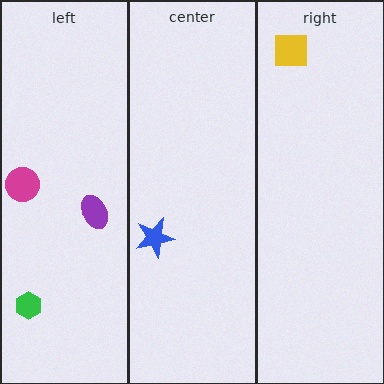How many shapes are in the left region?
3.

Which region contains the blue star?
The center region.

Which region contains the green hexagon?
The left region.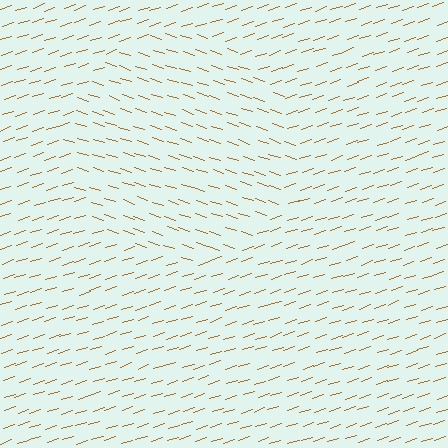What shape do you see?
I see a circle.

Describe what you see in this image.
The image is filled with small brown line segments. A circle region in the image has lines oriented differently from the surrounding lines, creating a visible texture boundary.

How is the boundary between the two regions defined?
The boundary is defined purely by a change in line orientation (approximately 37 degrees difference). All lines are the same color and thickness.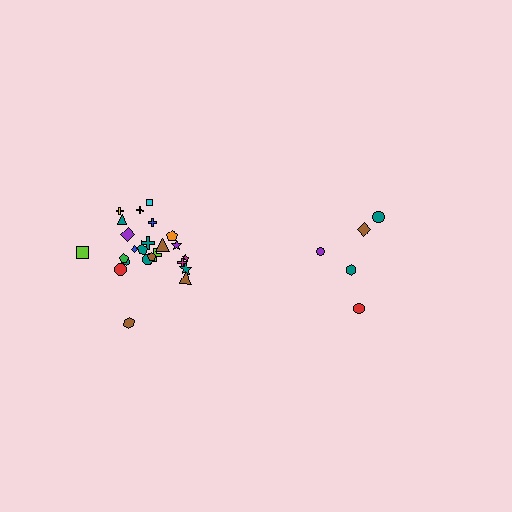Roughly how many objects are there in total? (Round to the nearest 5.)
Roughly 30 objects in total.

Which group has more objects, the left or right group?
The left group.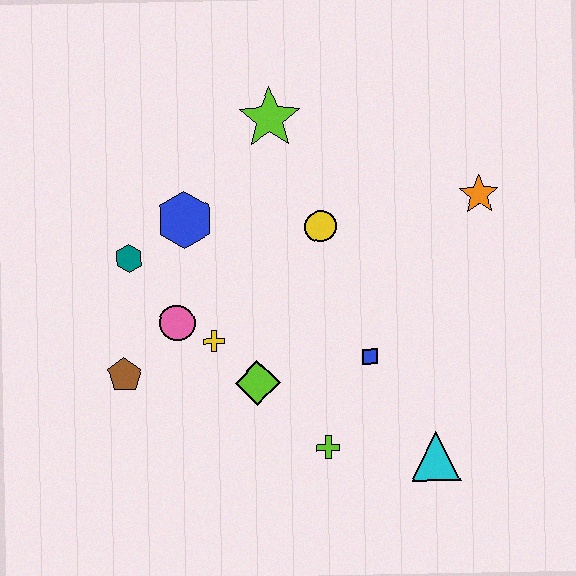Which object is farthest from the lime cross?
The lime star is farthest from the lime cross.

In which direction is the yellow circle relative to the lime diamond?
The yellow circle is above the lime diamond.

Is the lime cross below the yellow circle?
Yes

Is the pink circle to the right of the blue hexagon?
No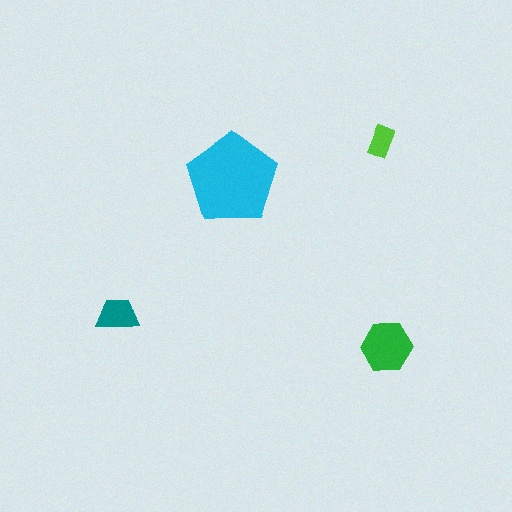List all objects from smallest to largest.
The lime rectangle, the teal trapezoid, the green hexagon, the cyan pentagon.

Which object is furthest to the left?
The teal trapezoid is leftmost.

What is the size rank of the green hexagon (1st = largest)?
2nd.